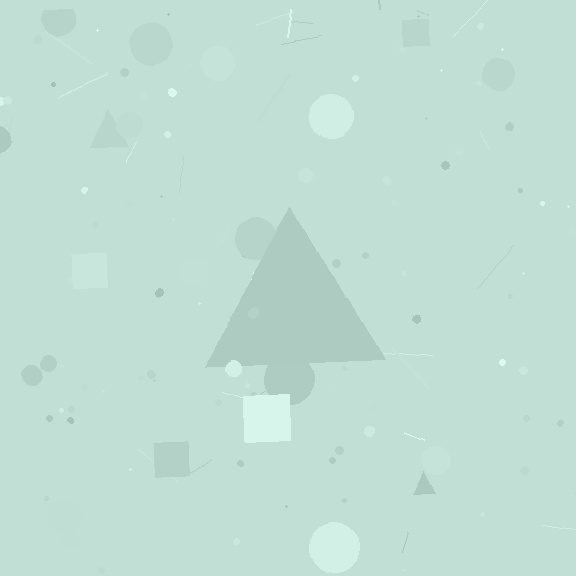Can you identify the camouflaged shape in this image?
The camouflaged shape is a triangle.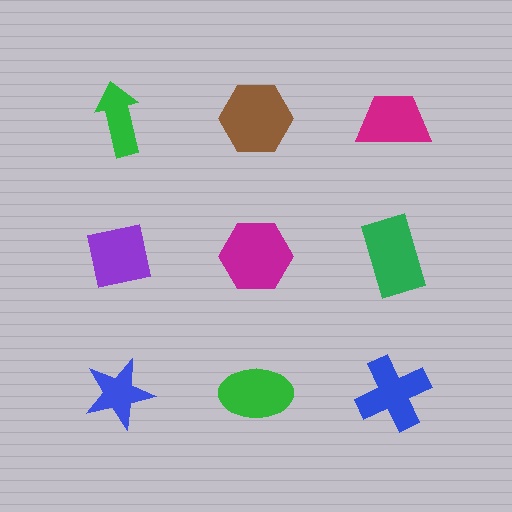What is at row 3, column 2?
A green ellipse.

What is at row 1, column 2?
A brown hexagon.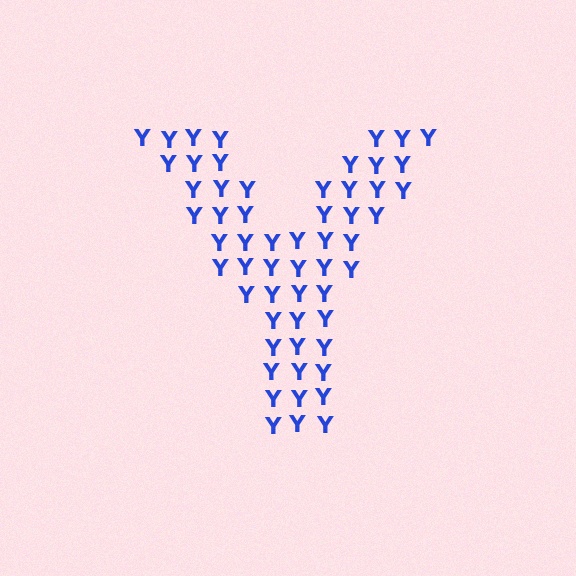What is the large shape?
The large shape is the letter Y.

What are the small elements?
The small elements are letter Y's.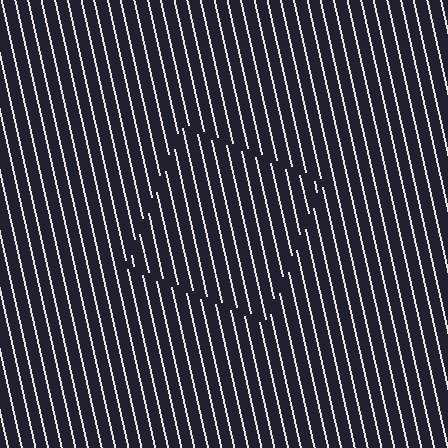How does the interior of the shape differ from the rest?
The interior of the shape contains the same grating, shifted by half a period — the contour is defined by the phase discontinuity where line-ends from the inner and outer gratings abut.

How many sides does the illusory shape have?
4 sides — the line-ends trace a square.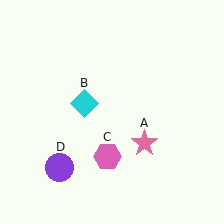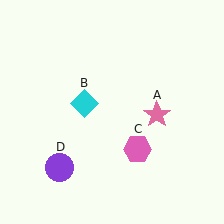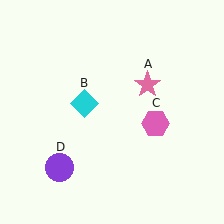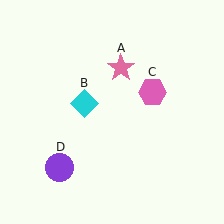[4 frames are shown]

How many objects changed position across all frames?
2 objects changed position: pink star (object A), pink hexagon (object C).